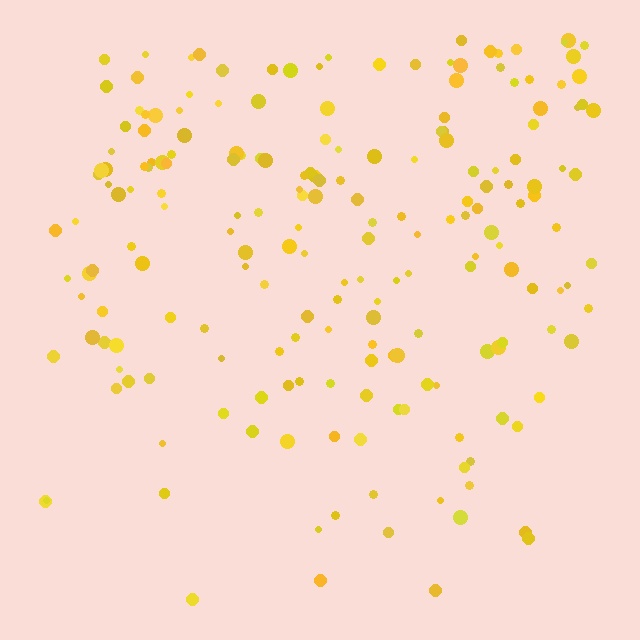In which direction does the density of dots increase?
From bottom to top, with the top side densest.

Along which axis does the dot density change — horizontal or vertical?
Vertical.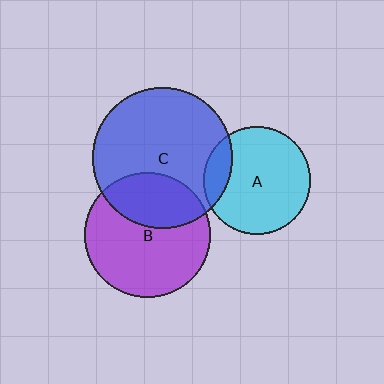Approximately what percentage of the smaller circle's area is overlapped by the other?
Approximately 35%.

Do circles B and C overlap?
Yes.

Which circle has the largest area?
Circle C (blue).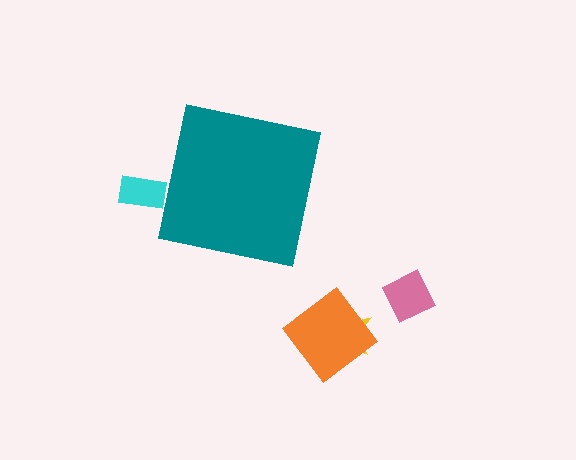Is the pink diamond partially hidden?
No, the pink diamond is fully visible.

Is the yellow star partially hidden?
No, the yellow star is fully visible.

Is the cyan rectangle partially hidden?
Yes, the cyan rectangle is partially hidden behind the teal square.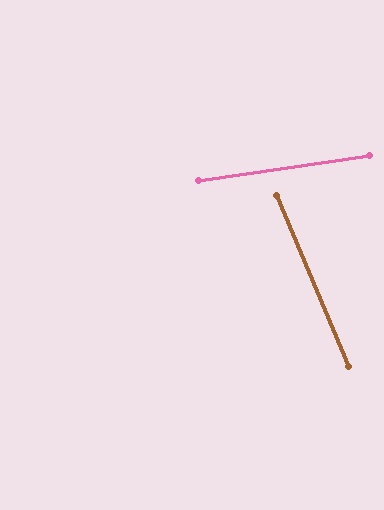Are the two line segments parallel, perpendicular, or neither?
Neither parallel nor perpendicular — they differ by about 75°.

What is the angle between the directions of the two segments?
Approximately 75 degrees.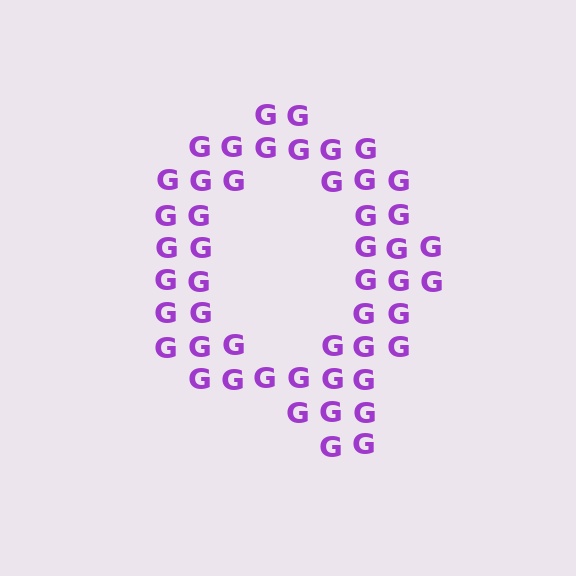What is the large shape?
The large shape is the letter Q.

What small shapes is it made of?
It is made of small letter G's.